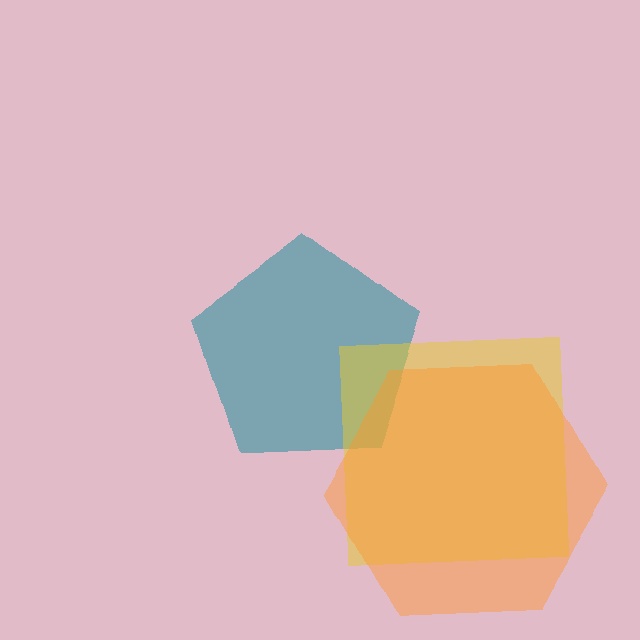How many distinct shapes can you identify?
There are 3 distinct shapes: a teal pentagon, a yellow square, an orange hexagon.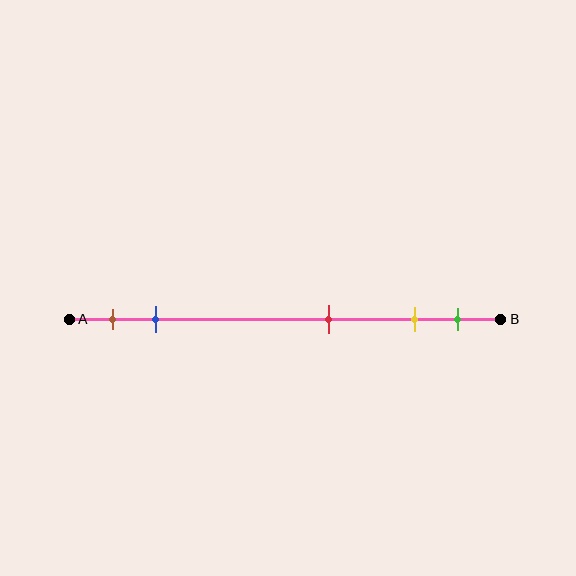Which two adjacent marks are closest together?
The yellow and green marks are the closest adjacent pair.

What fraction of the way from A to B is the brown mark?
The brown mark is approximately 10% (0.1) of the way from A to B.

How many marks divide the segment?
There are 5 marks dividing the segment.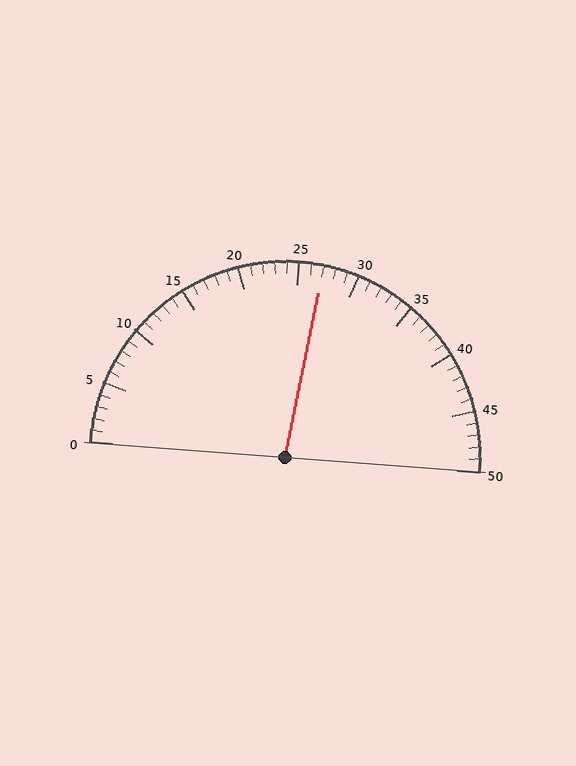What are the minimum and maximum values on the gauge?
The gauge ranges from 0 to 50.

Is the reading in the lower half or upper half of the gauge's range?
The reading is in the upper half of the range (0 to 50).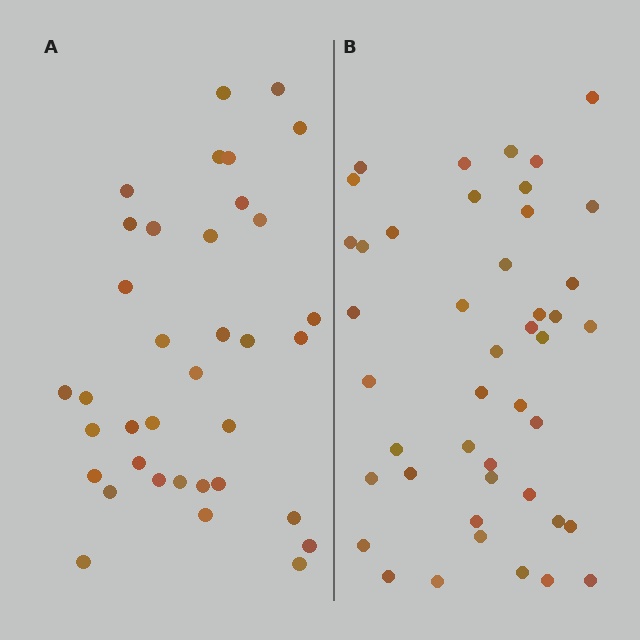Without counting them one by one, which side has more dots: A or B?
Region B (the right region) has more dots.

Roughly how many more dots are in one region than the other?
Region B has roughly 8 or so more dots than region A.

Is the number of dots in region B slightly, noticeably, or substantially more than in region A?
Region B has only slightly more — the two regions are fairly close. The ratio is roughly 1.2 to 1.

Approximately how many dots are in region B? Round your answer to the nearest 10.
About 40 dots. (The exact count is 44, which rounds to 40.)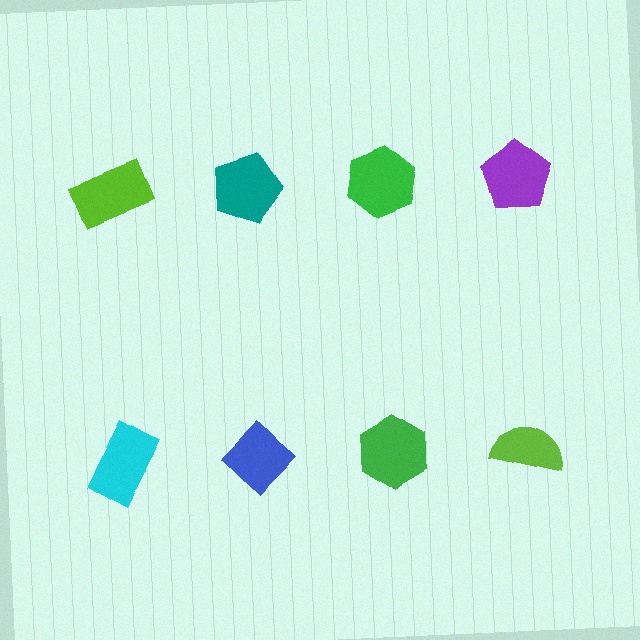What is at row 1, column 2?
A teal pentagon.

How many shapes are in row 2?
4 shapes.